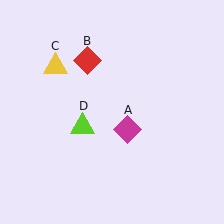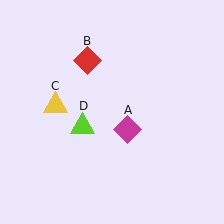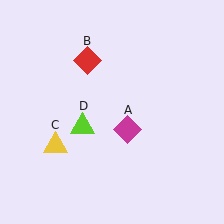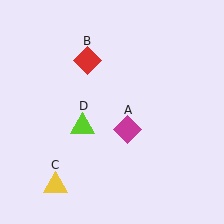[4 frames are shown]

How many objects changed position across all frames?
1 object changed position: yellow triangle (object C).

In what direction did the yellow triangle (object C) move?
The yellow triangle (object C) moved down.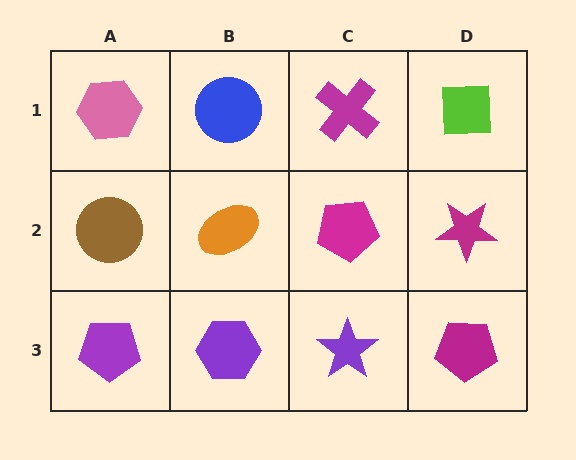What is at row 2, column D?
A magenta star.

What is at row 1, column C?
A magenta cross.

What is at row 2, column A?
A brown circle.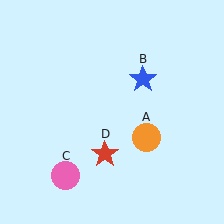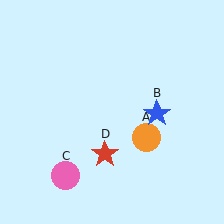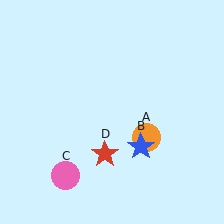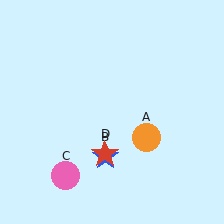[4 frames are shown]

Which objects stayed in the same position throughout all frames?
Orange circle (object A) and pink circle (object C) and red star (object D) remained stationary.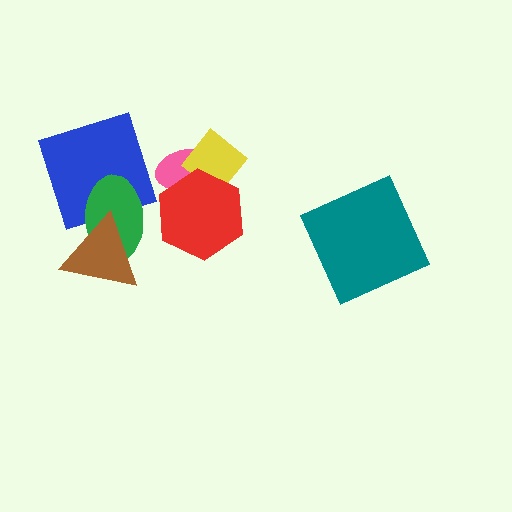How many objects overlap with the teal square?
0 objects overlap with the teal square.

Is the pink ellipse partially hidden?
Yes, it is partially covered by another shape.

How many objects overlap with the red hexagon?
2 objects overlap with the red hexagon.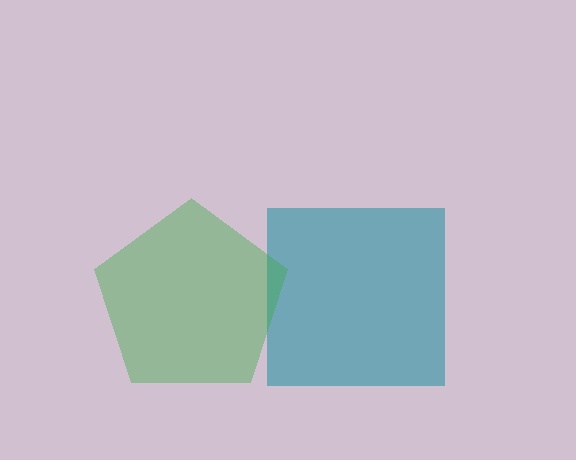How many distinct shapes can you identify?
There are 2 distinct shapes: a teal square, a green pentagon.